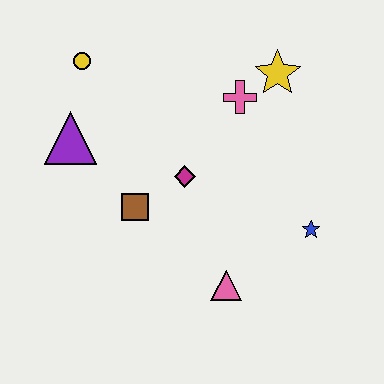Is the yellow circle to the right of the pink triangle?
No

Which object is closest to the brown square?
The magenta diamond is closest to the brown square.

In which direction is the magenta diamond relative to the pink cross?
The magenta diamond is below the pink cross.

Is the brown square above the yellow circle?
No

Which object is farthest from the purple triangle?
The blue star is farthest from the purple triangle.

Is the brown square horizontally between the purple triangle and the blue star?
Yes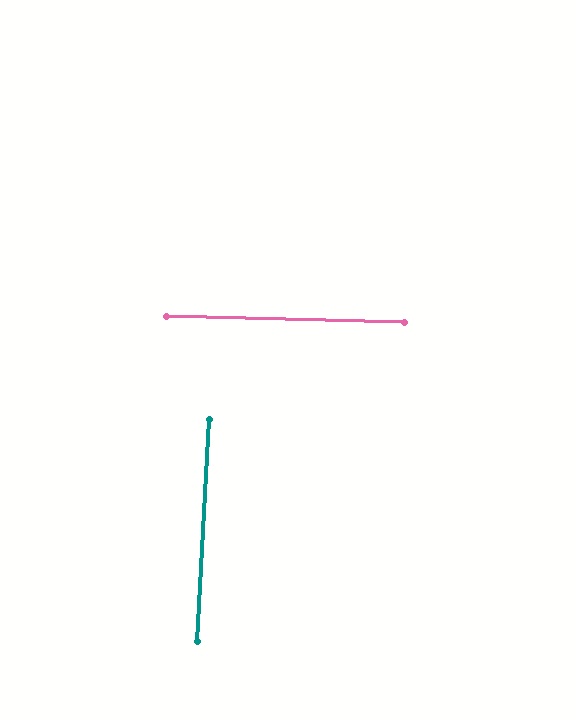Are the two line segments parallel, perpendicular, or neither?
Perpendicular — they meet at approximately 88°.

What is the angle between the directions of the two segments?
Approximately 88 degrees.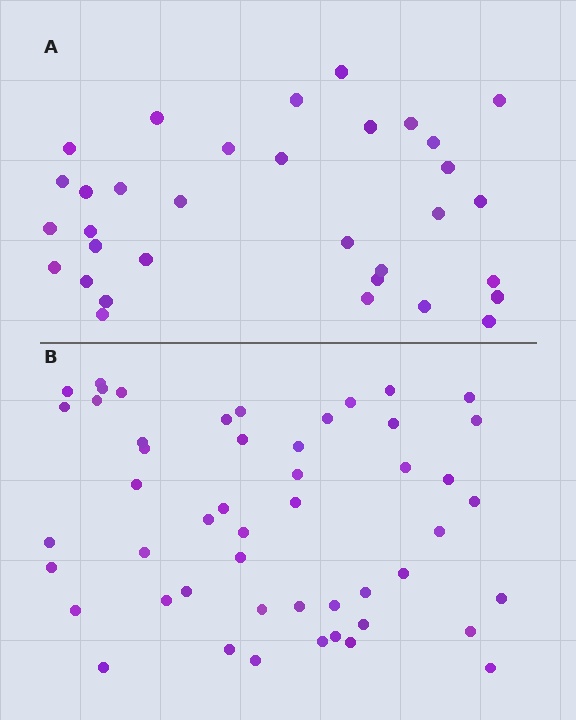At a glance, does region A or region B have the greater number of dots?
Region B (the bottom region) has more dots.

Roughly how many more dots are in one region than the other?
Region B has approximately 15 more dots than region A.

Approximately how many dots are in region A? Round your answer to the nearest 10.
About 30 dots. (The exact count is 33, which rounds to 30.)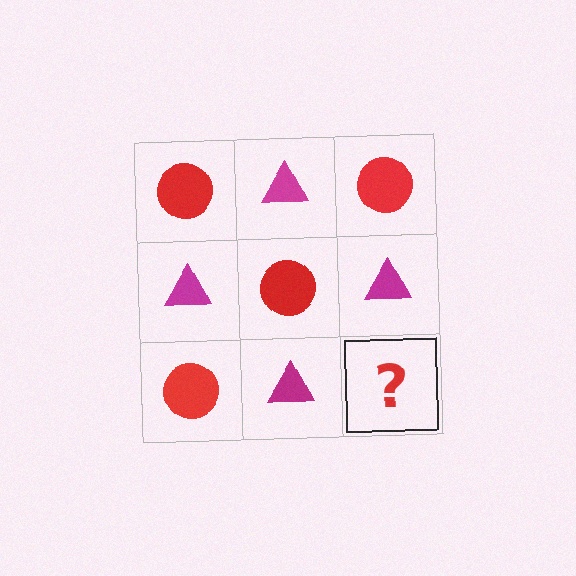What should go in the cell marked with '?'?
The missing cell should contain a red circle.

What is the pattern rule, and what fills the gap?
The rule is that it alternates red circle and magenta triangle in a checkerboard pattern. The gap should be filled with a red circle.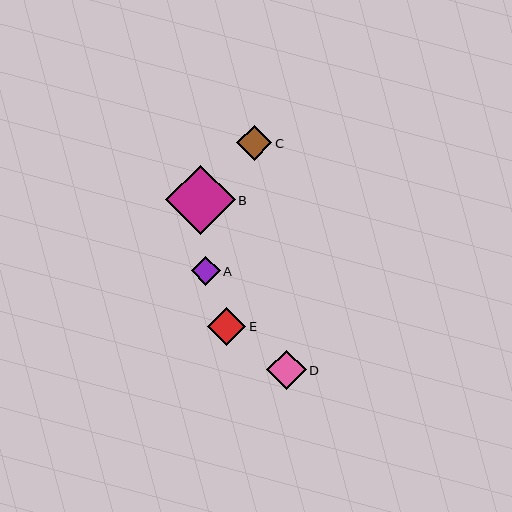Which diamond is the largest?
Diamond B is the largest with a size of approximately 69 pixels.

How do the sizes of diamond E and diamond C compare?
Diamond E and diamond C are approximately the same size.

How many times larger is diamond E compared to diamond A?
Diamond E is approximately 1.3 times the size of diamond A.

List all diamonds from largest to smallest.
From largest to smallest: B, D, E, C, A.